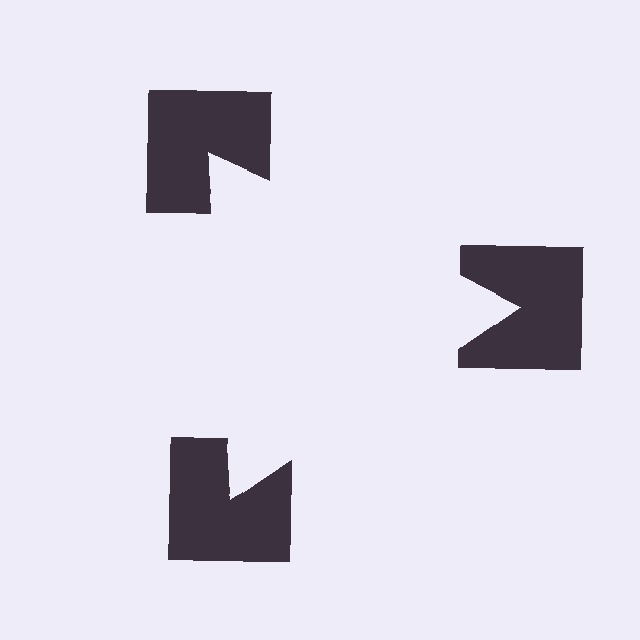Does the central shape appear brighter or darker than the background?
It typically appears slightly brighter than the background, even though no actual brightness change is drawn.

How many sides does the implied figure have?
3 sides.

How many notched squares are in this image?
There are 3 — one at each vertex of the illusory triangle.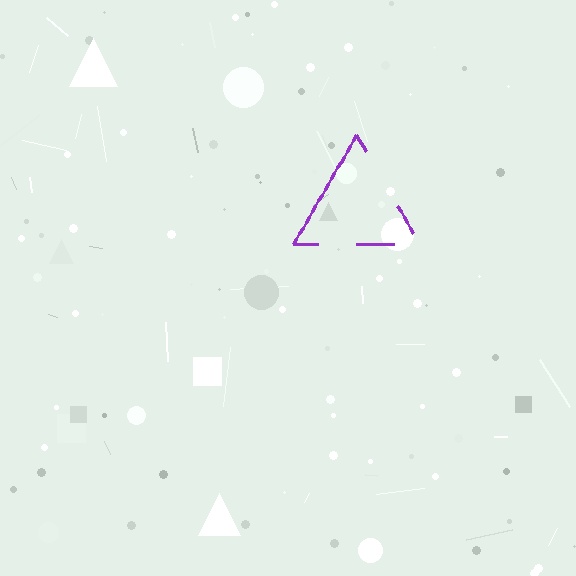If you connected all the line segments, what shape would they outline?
They would outline a triangle.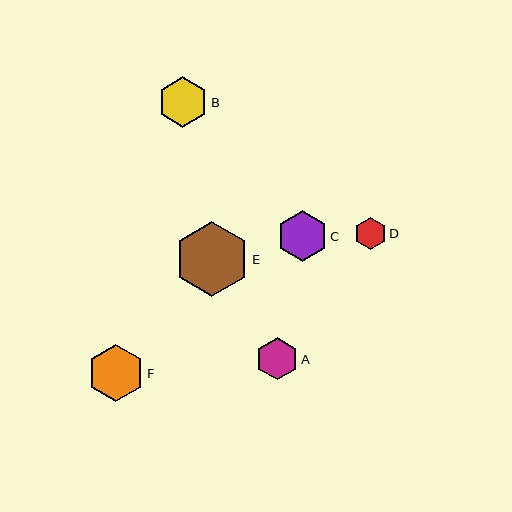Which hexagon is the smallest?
Hexagon D is the smallest with a size of approximately 32 pixels.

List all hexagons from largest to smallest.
From largest to smallest: E, F, C, B, A, D.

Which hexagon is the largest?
Hexagon E is the largest with a size of approximately 75 pixels.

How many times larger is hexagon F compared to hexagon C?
Hexagon F is approximately 1.1 times the size of hexagon C.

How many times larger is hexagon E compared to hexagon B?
Hexagon E is approximately 1.5 times the size of hexagon B.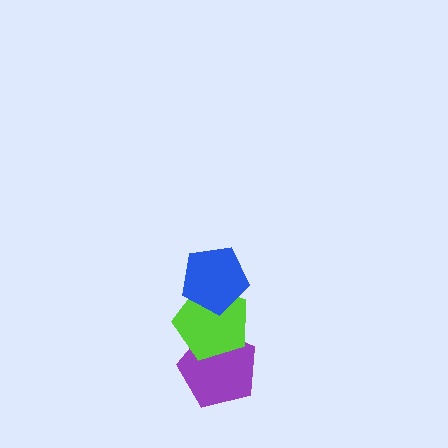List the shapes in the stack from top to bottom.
From top to bottom: the blue pentagon, the lime pentagon, the purple pentagon.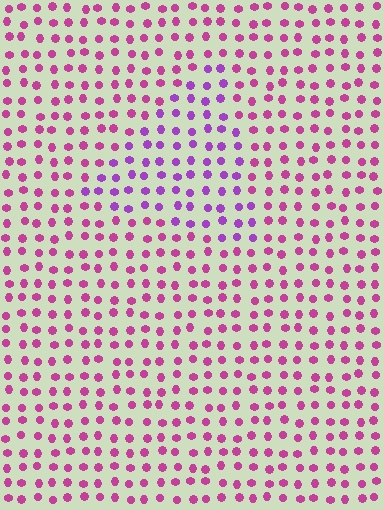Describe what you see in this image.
The image is filled with small magenta elements in a uniform arrangement. A triangle-shaped region is visible where the elements are tinted to a slightly different hue, forming a subtle color boundary.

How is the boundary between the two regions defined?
The boundary is defined purely by a slight shift in hue (about 34 degrees). Spacing, size, and orientation are identical on both sides.